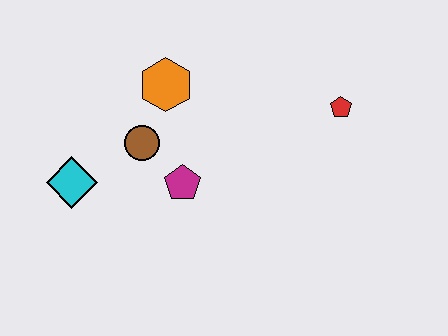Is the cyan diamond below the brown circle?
Yes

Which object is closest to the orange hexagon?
The brown circle is closest to the orange hexagon.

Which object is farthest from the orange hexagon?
The red pentagon is farthest from the orange hexagon.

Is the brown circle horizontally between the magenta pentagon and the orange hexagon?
No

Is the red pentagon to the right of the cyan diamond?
Yes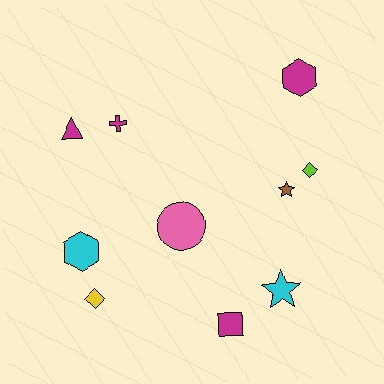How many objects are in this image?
There are 10 objects.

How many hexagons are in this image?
There are 2 hexagons.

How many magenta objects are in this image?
There are 4 magenta objects.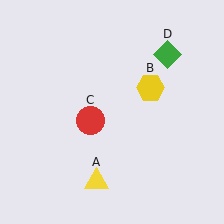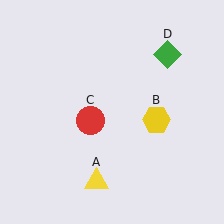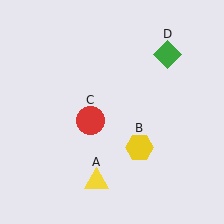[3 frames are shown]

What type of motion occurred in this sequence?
The yellow hexagon (object B) rotated clockwise around the center of the scene.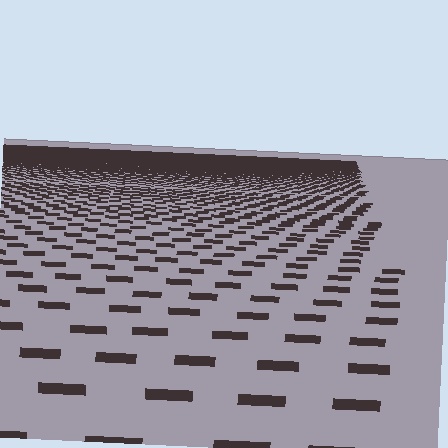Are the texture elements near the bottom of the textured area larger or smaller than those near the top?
Larger. Near the bottom, elements are closer to the viewer and appear at a bigger on-screen size.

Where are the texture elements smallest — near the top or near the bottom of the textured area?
Near the top.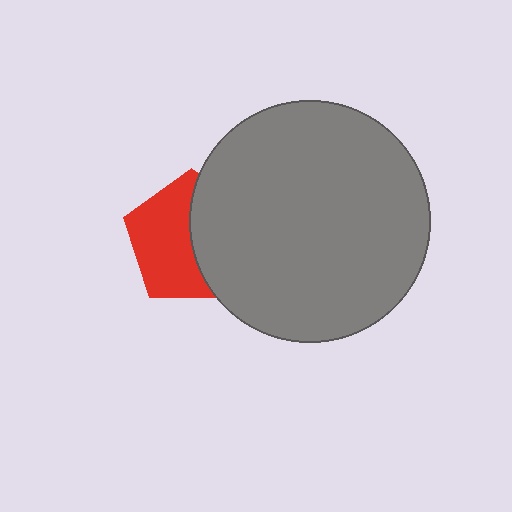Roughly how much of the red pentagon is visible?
About half of it is visible (roughly 54%).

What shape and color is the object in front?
The object in front is a gray circle.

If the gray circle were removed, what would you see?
You would see the complete red pentagon.